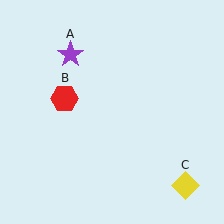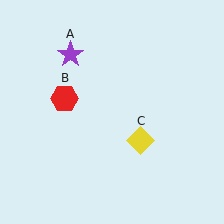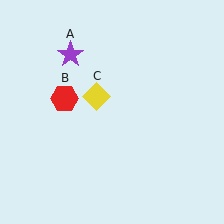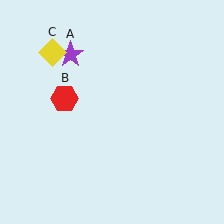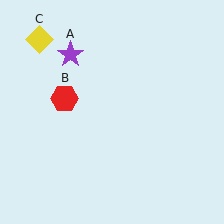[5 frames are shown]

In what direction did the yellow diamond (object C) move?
The yellow diamond (object C) moved up and to the left.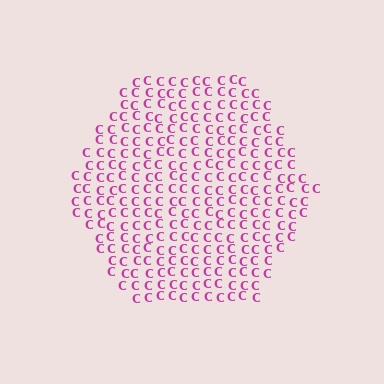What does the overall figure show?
The overall figure shows a hexagon.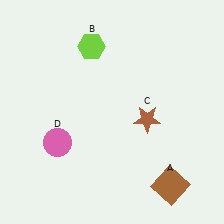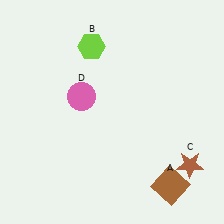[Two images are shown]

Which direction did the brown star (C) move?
The brown star (C) moved down.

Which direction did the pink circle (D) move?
The pink circle (D) moved up.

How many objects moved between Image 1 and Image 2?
2 objects moved between the two images.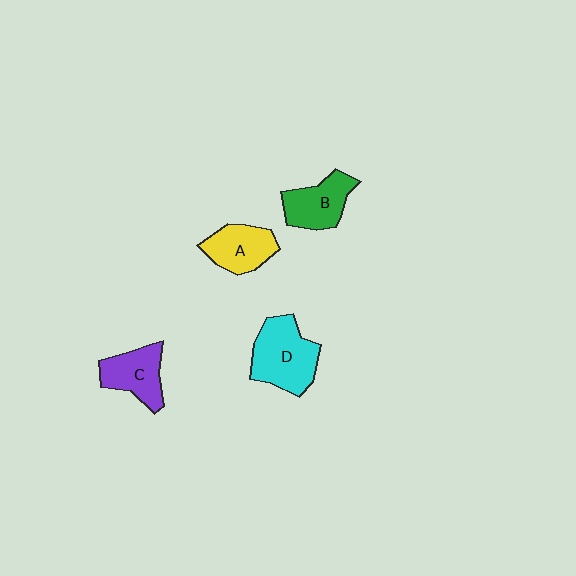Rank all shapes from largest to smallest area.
From largest to smallest: D (cyan), B (green), C (purple), A (yellow).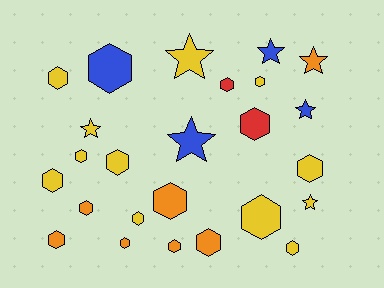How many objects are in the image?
There are 25 objects.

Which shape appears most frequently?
Hexagon, with 18 objects.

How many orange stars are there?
There is 1 orange star.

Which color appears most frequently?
Yellow, with 12 objects.